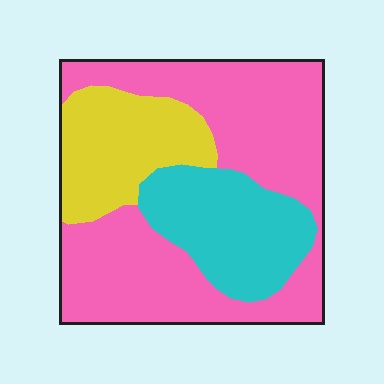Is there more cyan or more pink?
Pink.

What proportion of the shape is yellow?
Yellow takes up about one fifth (1/5) of the shape.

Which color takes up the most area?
Pink, at roughly 55%.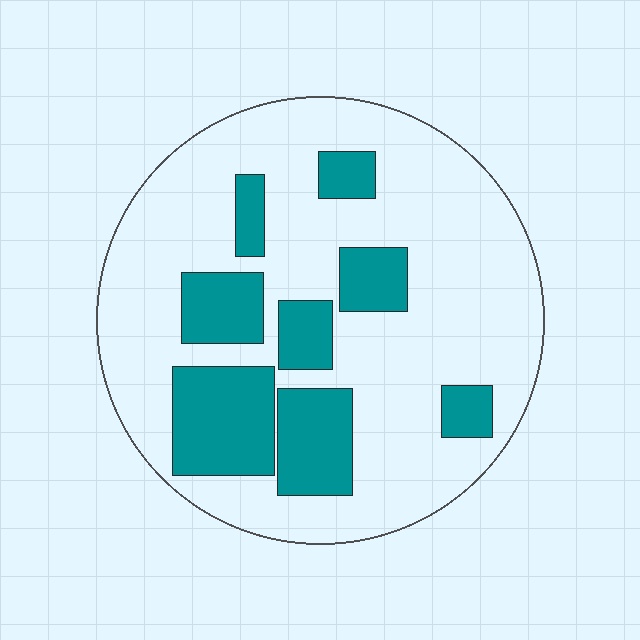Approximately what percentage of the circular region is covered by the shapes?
Approximately 25%.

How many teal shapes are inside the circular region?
8.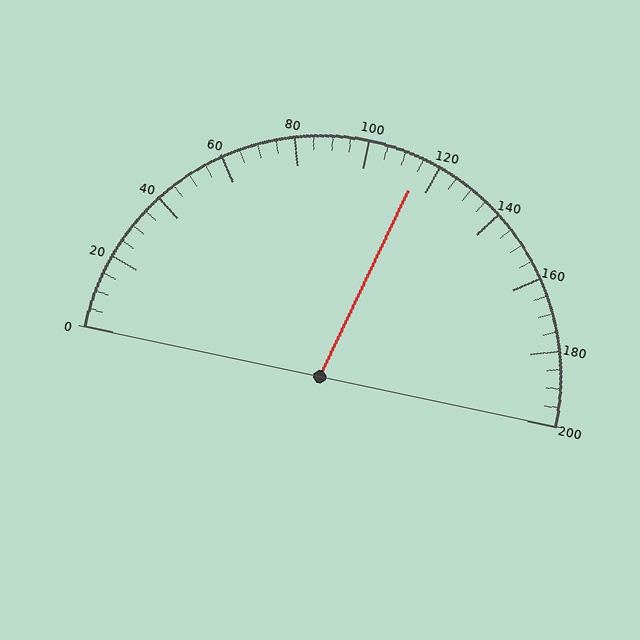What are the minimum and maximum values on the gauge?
The gauge ranges from 0 to 200.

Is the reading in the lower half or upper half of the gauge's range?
The reading is in the upper half of the range (0 to 200).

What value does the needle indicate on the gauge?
The needle indicates approximately 115.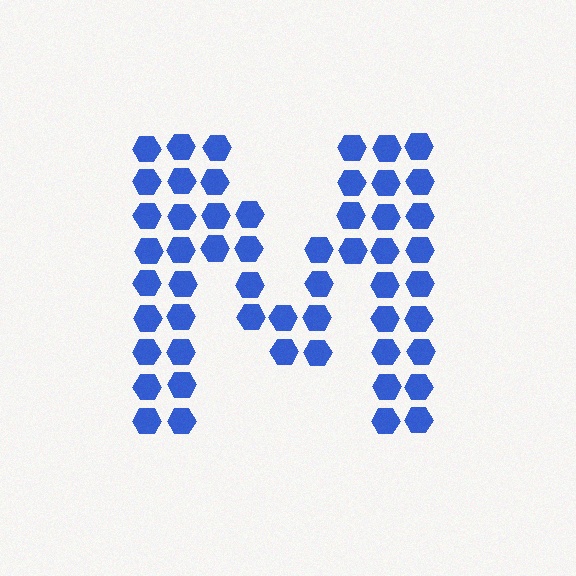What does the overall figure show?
The overall figure shows the letter M.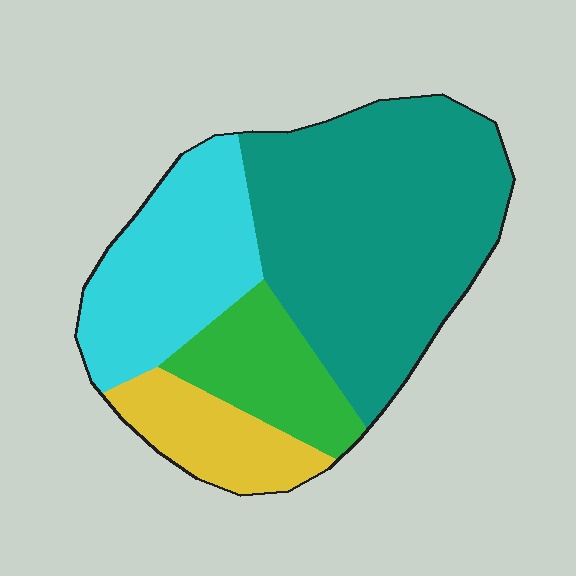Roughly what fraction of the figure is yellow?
Yellow takes up about one eighth (1/8) of the figure.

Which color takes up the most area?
Teal, at roughly 50%.